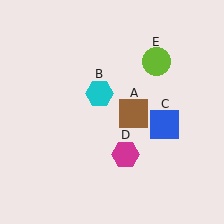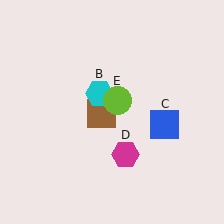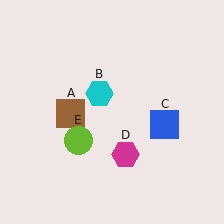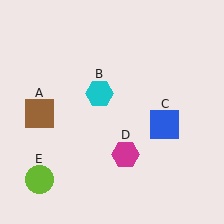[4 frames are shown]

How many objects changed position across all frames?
2 objects changed position: brown square (object A), lime circle (object E).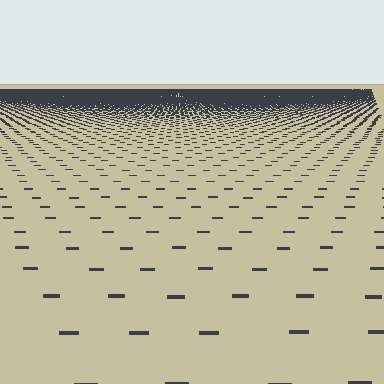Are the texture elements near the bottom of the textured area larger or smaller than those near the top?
Larger. Near the bottom, elements are closer to the viewer and appear at a bigger on-screen size.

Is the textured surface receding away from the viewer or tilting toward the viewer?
The surface is receding away from the viewer. Texture elements get smaller and denser toward the top.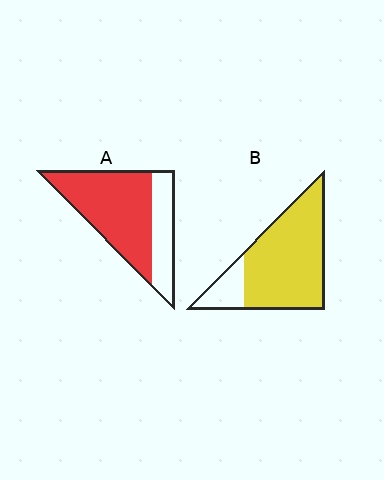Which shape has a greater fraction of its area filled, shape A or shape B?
Shape B.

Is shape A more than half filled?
Yes.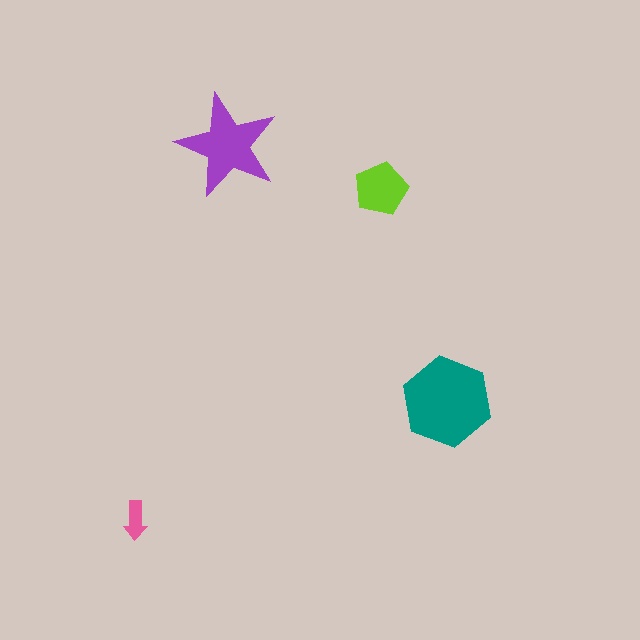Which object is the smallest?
The pink arrow.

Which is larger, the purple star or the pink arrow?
The purple star.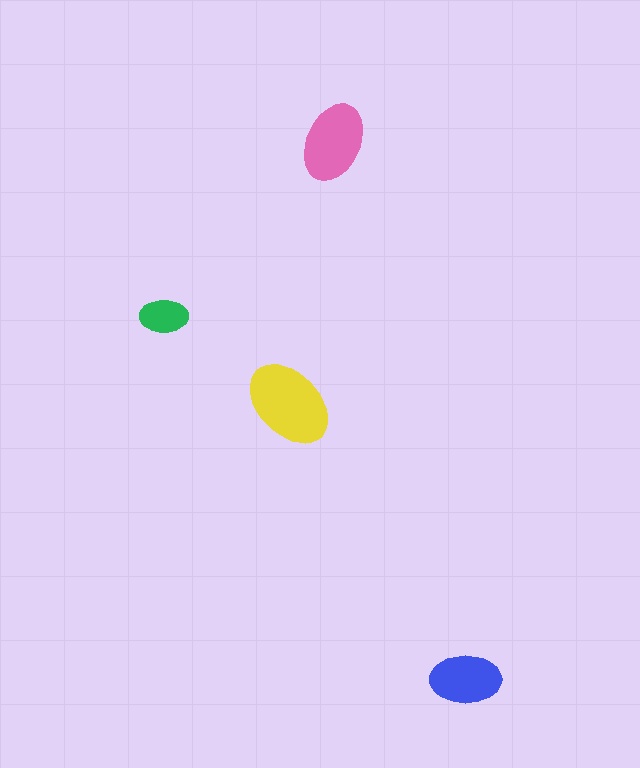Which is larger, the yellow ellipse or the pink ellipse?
The yellow one.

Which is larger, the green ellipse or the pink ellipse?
The pink one.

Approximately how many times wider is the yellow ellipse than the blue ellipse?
About 1.5 times wider.